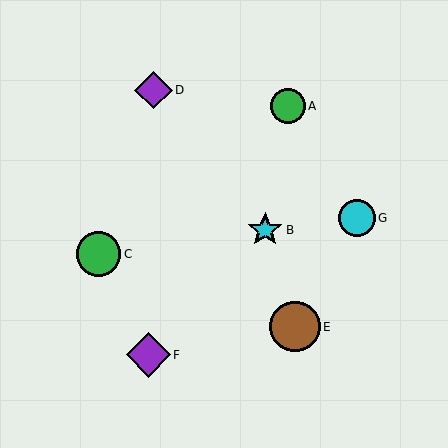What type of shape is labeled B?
Shape B is a cyan star.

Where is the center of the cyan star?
The center of the cyan star is at (265, 230).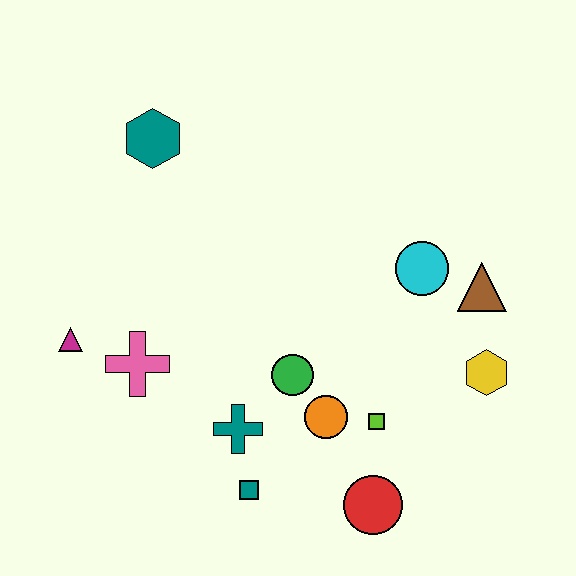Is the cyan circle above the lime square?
Yes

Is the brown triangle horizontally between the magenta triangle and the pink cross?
No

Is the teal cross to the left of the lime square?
Yes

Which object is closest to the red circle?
The lime square is closest to the red circle.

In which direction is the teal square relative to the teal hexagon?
The teal square is below the teal hexagon.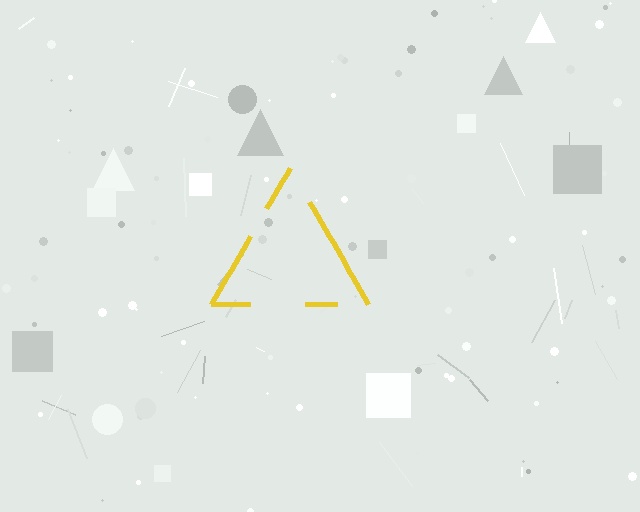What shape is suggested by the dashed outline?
The dashed outline suggests a triangle.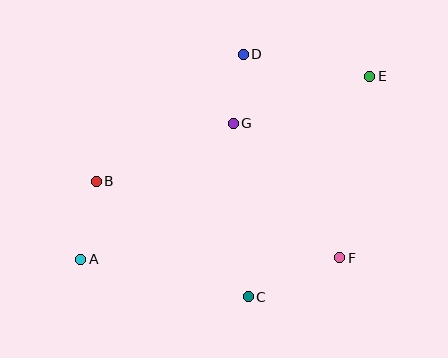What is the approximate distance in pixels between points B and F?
The distance between B and F is approximately 255 pixels.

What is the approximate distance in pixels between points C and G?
The distance between C and G is approximately 174 pixels.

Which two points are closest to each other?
Points D and G are closest to each other.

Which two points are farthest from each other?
Points A and E are farthest from each other.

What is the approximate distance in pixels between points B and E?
The distance between B and E is approximately 293 pixels.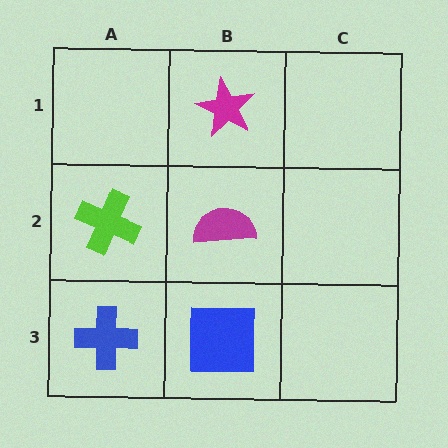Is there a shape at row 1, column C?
No, that cell is empty.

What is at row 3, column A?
A blue cross.